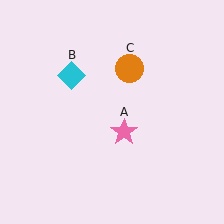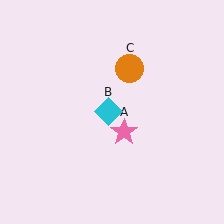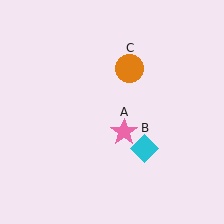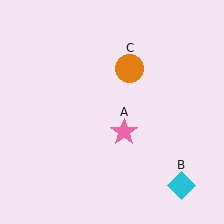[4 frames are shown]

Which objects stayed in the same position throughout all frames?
Pink star (object A) and orange circle (object C) remained stationary.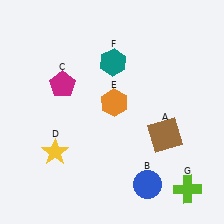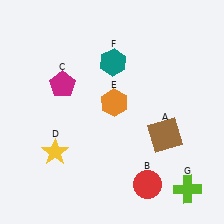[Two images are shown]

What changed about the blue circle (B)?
In Image 1, B is blue. In Image 2, it changed to red.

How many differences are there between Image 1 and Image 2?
There is 1 difference between the two images.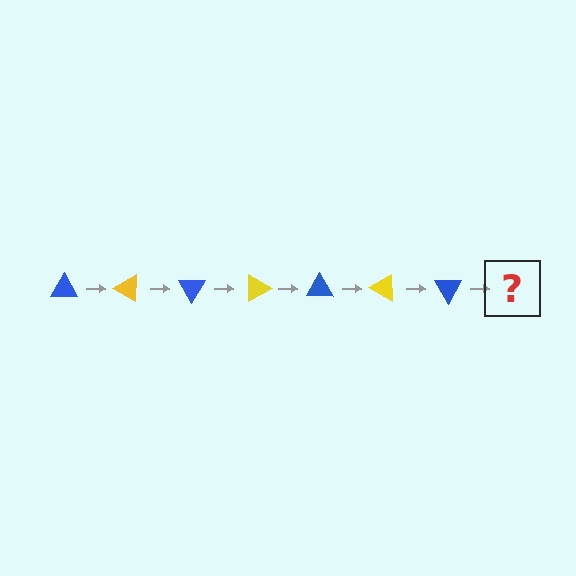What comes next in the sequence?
The next element should be a yellow triangle, rotated 210 degrees from the start.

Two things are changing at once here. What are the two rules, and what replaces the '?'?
The two rules are that it rotates 30 degrees each step and the color cycles through blue and yellow. The '?' should be a yellow triangle, rotated 210 degrees from the start.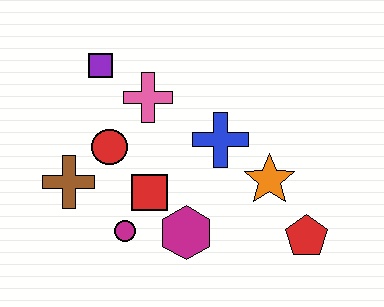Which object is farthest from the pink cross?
The red pentagon is farthest from the pink cross.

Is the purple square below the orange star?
No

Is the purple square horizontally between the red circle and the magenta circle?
No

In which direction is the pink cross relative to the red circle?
The pink cross is above the red circle.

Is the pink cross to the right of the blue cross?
No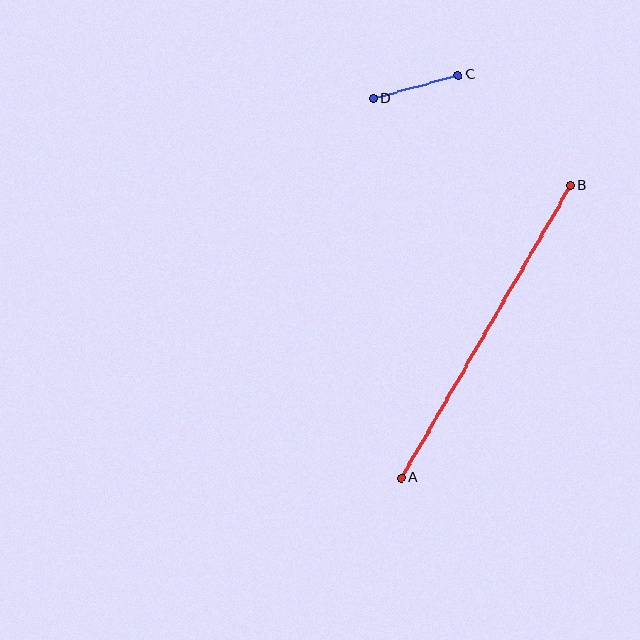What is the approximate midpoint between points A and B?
The midpoint is at approximately (486, 331) pixels.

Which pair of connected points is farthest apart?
Points A and B are farthest apart.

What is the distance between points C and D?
The distance is approximately 89 pixels.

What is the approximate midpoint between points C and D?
The midpoint is at approximately (416, 87) pixels.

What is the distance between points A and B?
The distance is approximately 338 pixels.